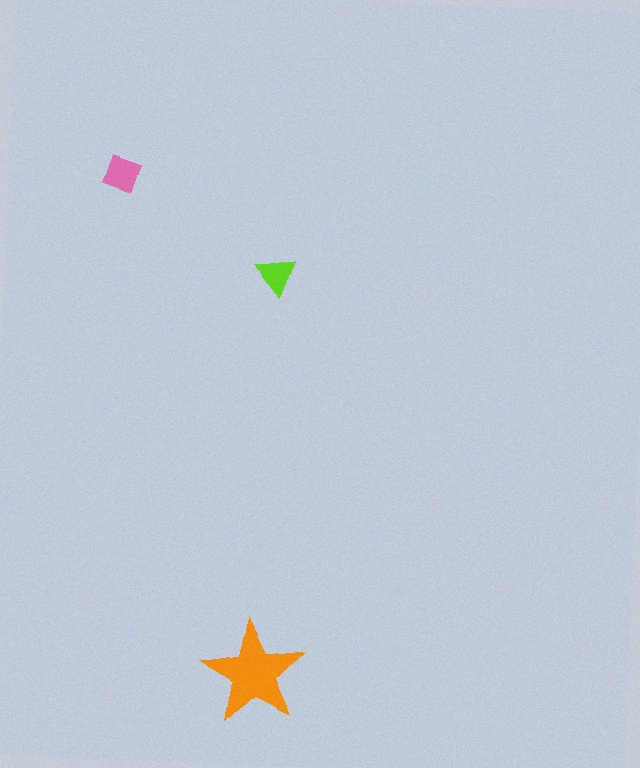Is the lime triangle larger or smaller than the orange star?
Smaller.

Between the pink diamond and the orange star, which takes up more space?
The orange star.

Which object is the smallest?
The lime triangle.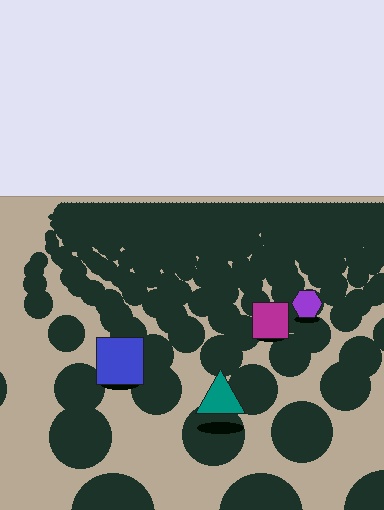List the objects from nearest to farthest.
From nearest to farthest: the teal triangle, the blue square, the magenta square, the purple hexagon.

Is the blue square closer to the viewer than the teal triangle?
No. The teal triangle is closer — you can tell from the texture gradient: the ground texture is coarser near it.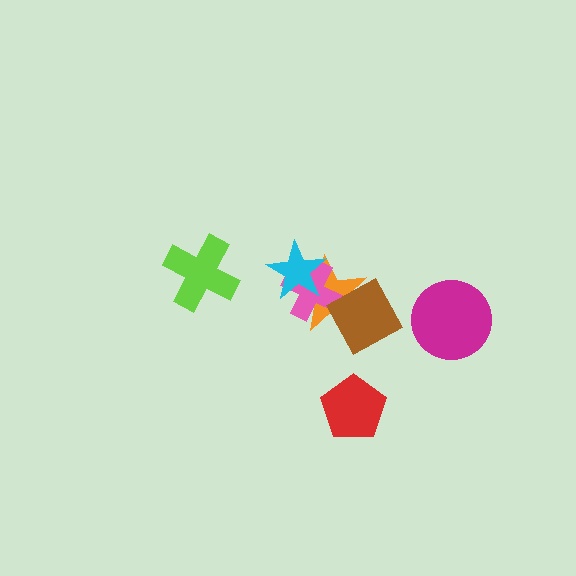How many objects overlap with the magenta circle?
0 objects overlap with the magenta circle.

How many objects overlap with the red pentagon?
0 objects overlap with the red pentagon.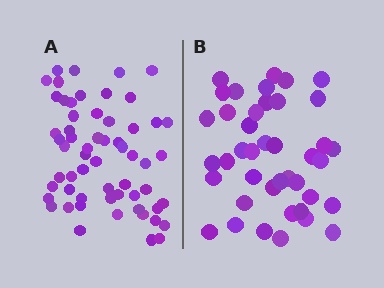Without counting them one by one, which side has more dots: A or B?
Region A (the left region) has more dots.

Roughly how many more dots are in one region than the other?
Region A has approximately 20 more dots than region B.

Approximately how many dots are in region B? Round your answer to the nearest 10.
About 40 dots. (The exact count is 41, which rounds to 40.)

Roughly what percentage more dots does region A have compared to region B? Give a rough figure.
About 45% more.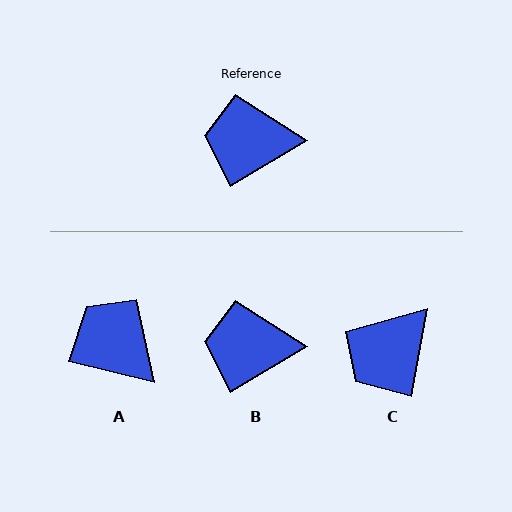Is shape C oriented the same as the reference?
No, it is off by about 48 degrees.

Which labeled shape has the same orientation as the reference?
B.